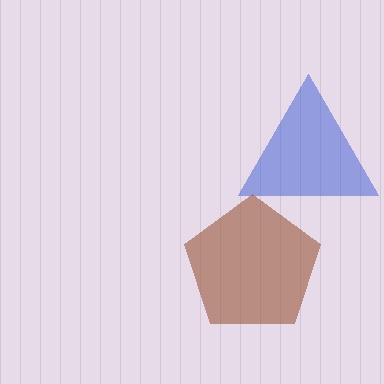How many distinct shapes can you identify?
There are 2 distinct shapes: a blue triangle, a brown pentagon.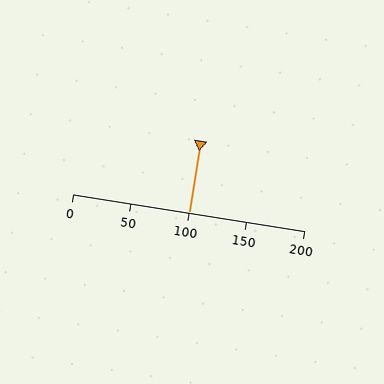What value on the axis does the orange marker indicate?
The marker indicates approximately 100.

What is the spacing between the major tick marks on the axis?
The major ticks are spaced 50 apart.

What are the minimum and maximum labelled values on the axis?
The axis runs from 0 to 200.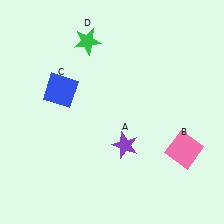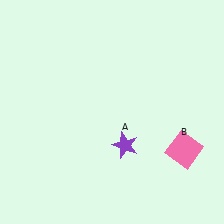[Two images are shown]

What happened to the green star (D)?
The green star (D) was removed in Image 2. It was in the top-left area of Image 1.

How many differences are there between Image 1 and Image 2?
There are 2 differences between the two images.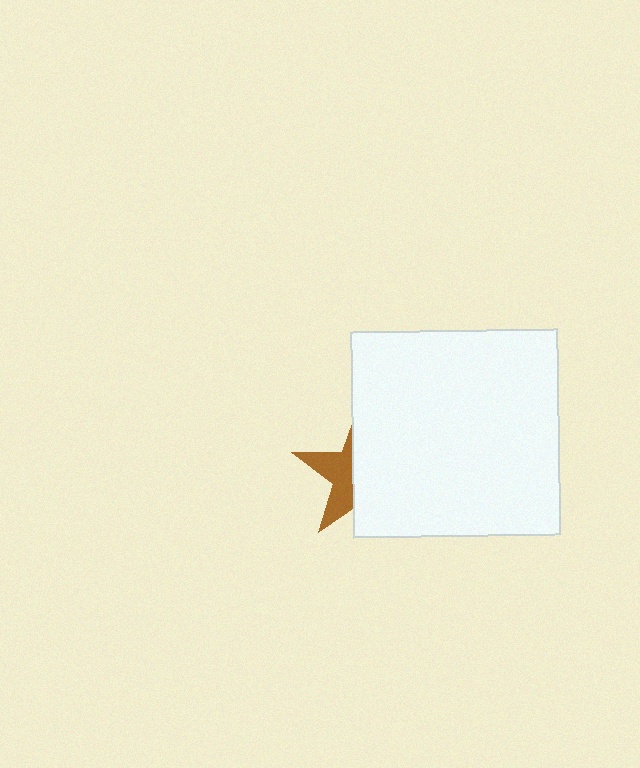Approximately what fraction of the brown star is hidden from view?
Roughly 60% of the brown star is hidden behind the white square.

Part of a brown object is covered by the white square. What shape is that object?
It is a star.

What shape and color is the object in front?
The object in front is a white square.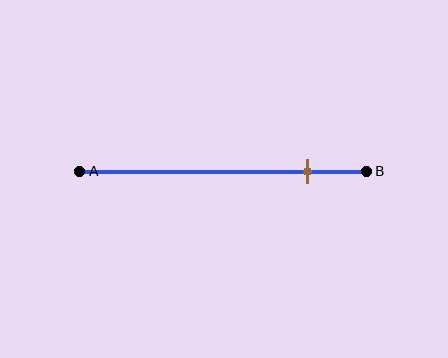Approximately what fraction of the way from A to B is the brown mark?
The brown mark is approximately 80% of the way from A to B.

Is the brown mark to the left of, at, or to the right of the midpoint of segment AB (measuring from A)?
The brown mark is to the right of the midpoint of segment AB.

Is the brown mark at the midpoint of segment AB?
No, the mark is at about 80% from A, not at the 50% midpoint.